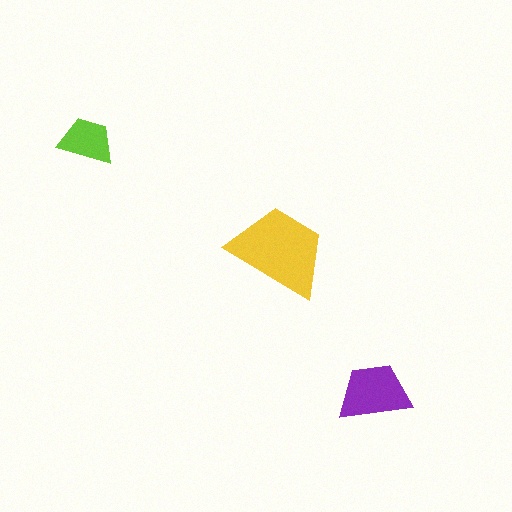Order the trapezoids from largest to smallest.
the yellow one, the purple one, the lime one.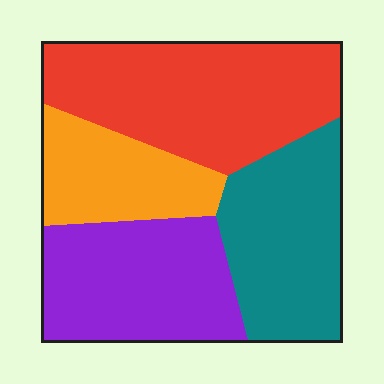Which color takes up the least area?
Orange, at roughly 15%.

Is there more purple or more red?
Red.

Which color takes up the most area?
Red, at roughly 35%.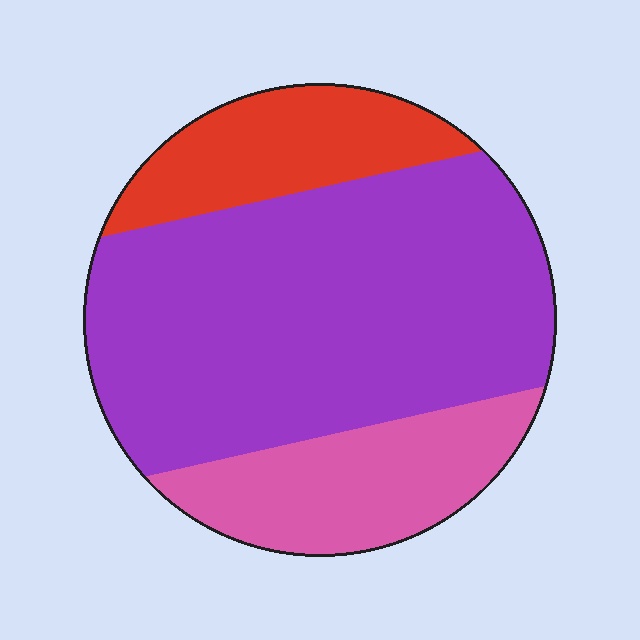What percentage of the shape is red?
Red takes up about one sixth (1/6) of the shape.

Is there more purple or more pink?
Purple.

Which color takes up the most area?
Purple, at roughly 60%.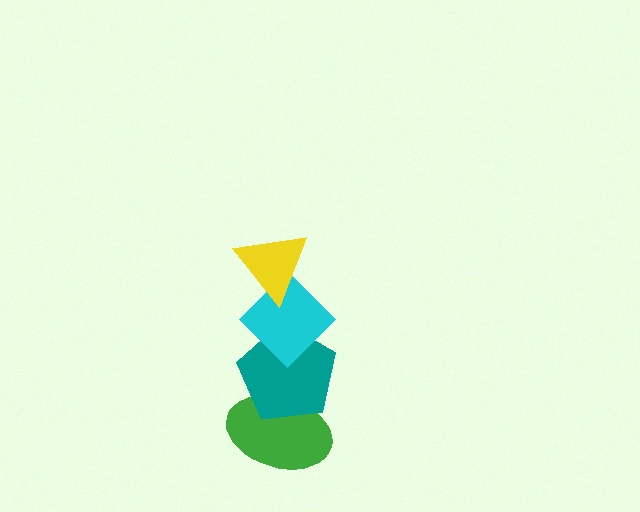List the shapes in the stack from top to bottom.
From top to bottom: the yellow triangle, the cyan diamond, the teal pentagon, the green ellipse.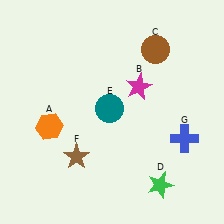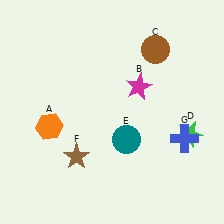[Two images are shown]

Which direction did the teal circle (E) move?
The teal circle (E) moved down.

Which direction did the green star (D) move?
The green star (D) moved up.